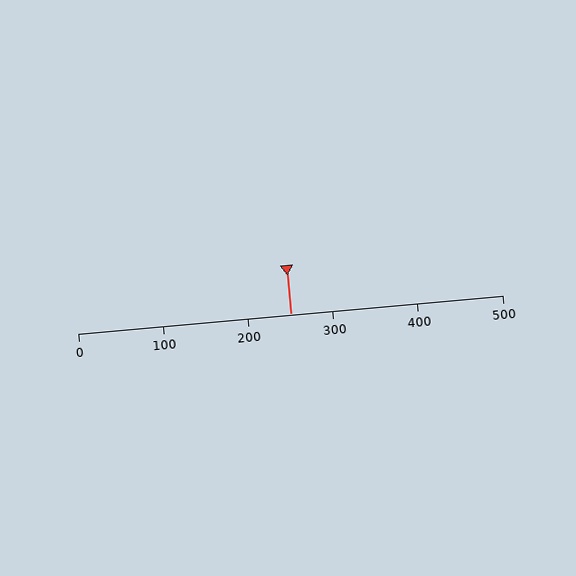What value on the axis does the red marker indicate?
The marker indicates approximately 250.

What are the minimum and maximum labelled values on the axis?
The axis runs from 0 to 500.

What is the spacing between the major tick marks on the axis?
The major ticks are spaced 100 apart.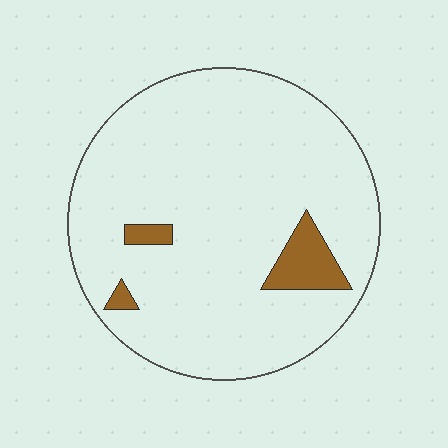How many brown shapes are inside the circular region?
3.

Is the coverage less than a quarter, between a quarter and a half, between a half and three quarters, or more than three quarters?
Less than a quarter.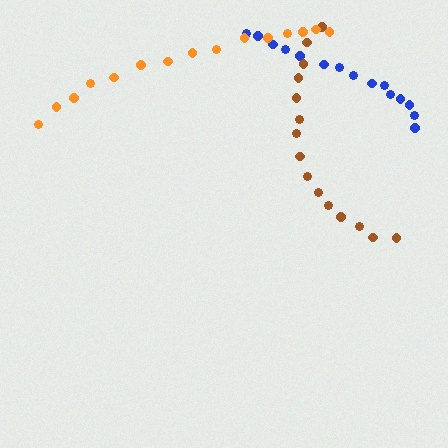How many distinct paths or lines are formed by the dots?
There are 3 distinct paths.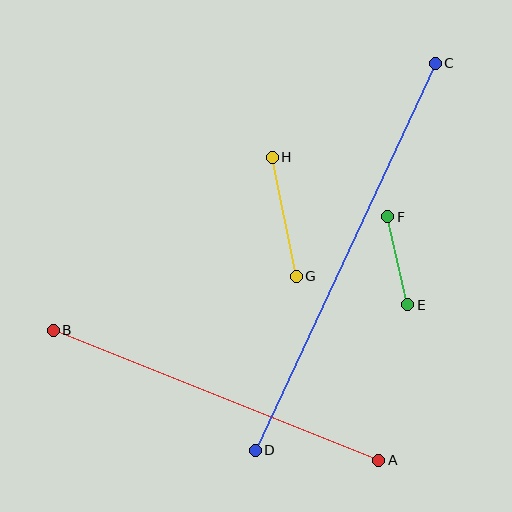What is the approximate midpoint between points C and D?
The midpoint is at approximately (345, 257) pixels.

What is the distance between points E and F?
The distance is approximately 91 pixels.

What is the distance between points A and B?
The distance is approximately 351 pixels.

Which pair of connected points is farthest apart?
Points C and D are farthest apart.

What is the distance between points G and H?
The distance is approximately 121 pixels.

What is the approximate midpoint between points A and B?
The midpoint is at approximately (216, 395) pixels.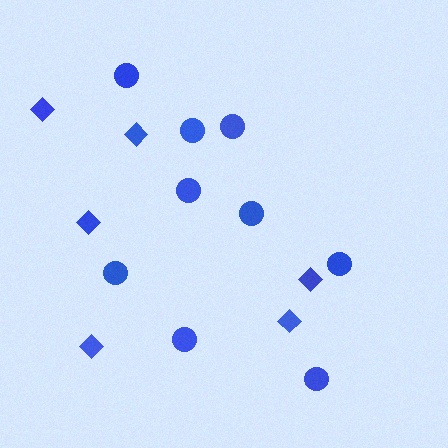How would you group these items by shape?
There are 2 groups: one group of circles (9) and one group of diamonds (6).